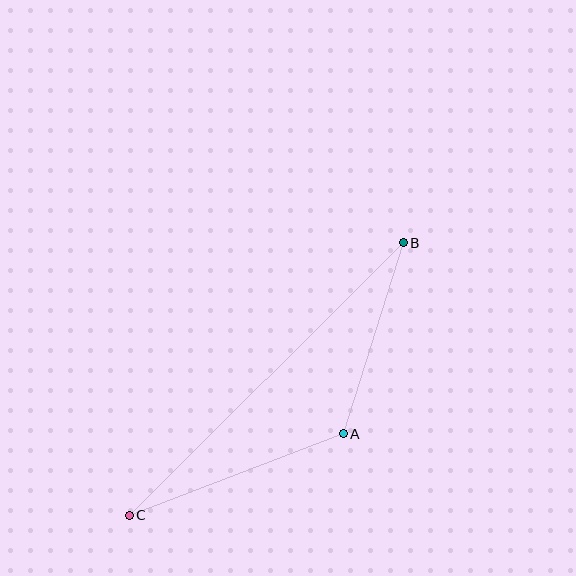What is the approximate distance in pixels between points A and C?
The distance between A and C is approximately 229 pixels.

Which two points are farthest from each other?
Points B and C are farthest from each other.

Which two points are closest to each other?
Points A and B are closest to each other.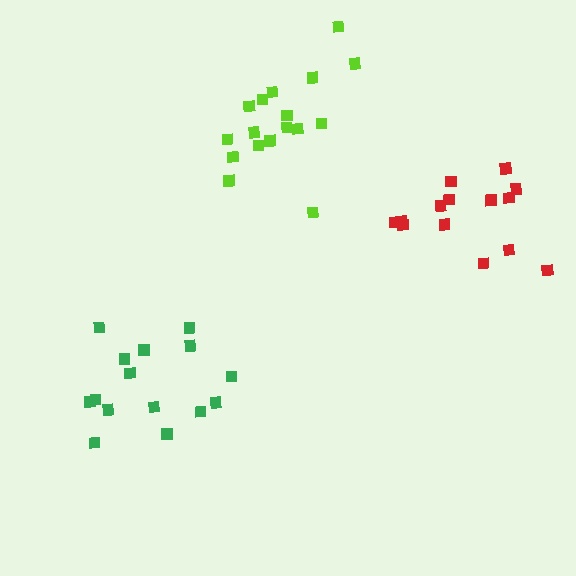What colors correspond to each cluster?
The clusters are colored: green, red, lime.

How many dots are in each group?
Group 1: 15 dots, Group 2: 14 dots, Group 3: 17 dots (46 total).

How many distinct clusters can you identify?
There are 3 distinct clusters.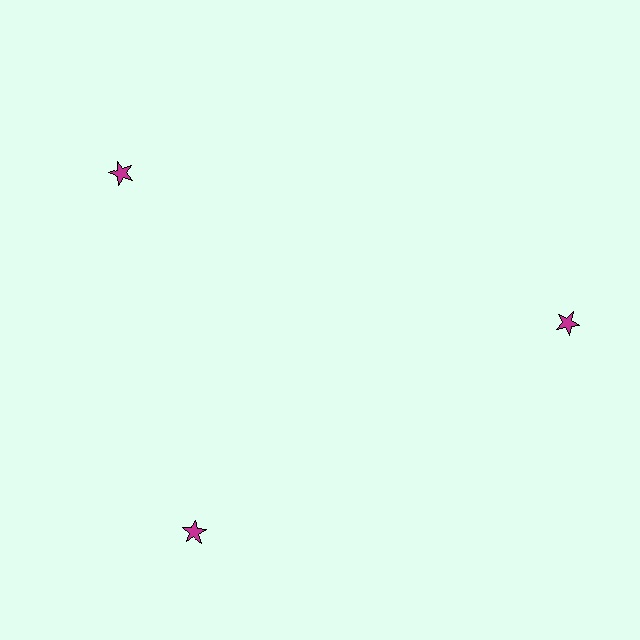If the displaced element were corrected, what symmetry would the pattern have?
It would have 3-fold rotational symmetry — the pattern would map onto itself every 120 degrees.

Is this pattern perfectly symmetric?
No. The 3 magenta stars are arranged in a ring, but one element near the 11 o'clock position is rotated out of alignment along the ring, breaking the 3-fold rotational symmetry.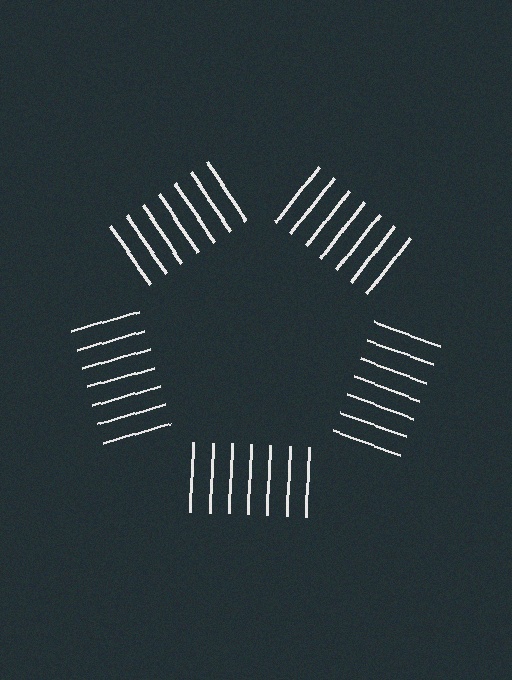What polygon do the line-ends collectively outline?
An illusory pentagon — the line segments terminate on its edges but no continuous stroke is drawn.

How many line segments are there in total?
35 — 7 along each of the 5 edges.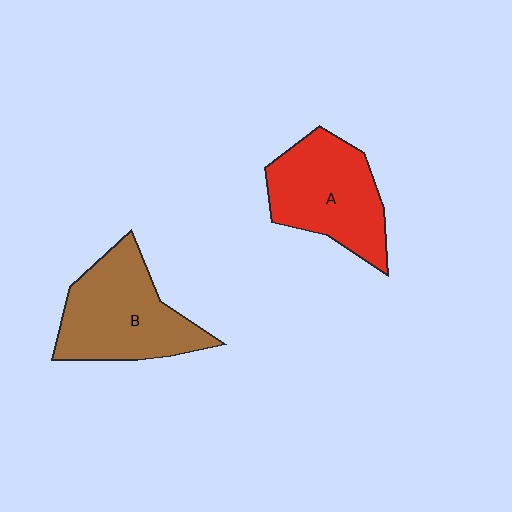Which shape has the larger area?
Shape B (brown).